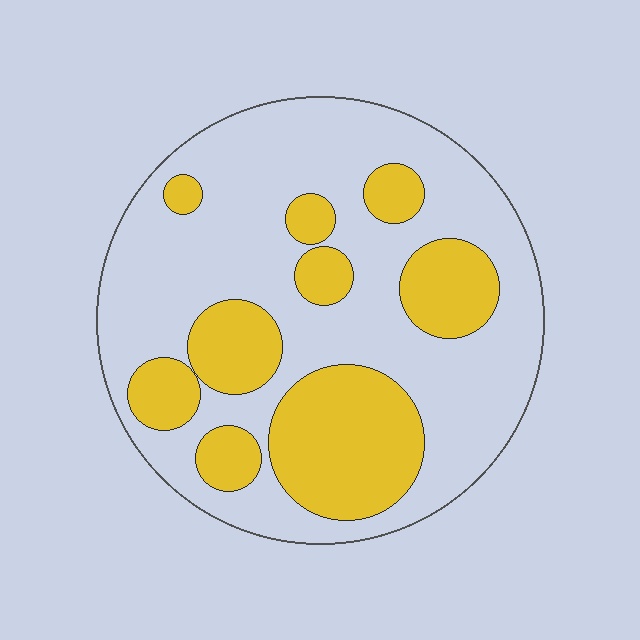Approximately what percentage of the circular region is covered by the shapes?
Approximately 35%.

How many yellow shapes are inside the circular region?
9.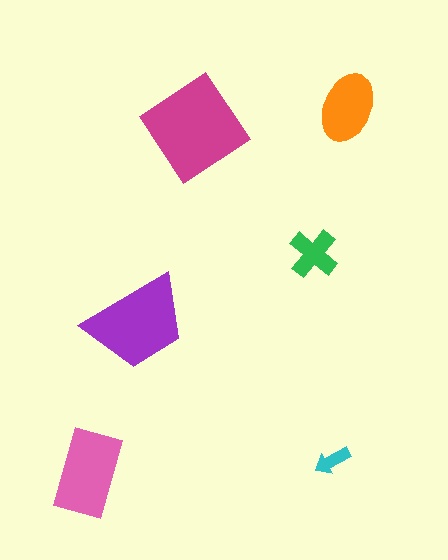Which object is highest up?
The orange ellipse is topmost.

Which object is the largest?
The magenta diamond.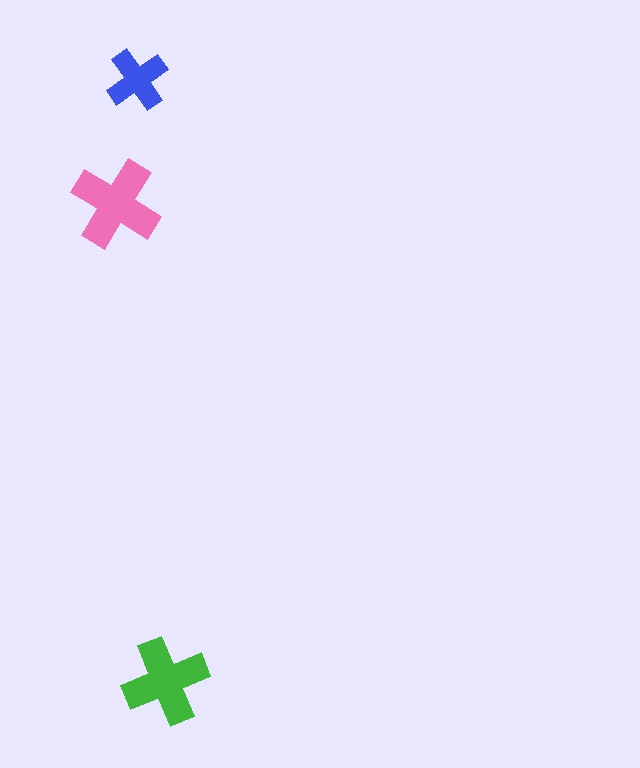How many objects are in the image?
There are 3 objects in the image.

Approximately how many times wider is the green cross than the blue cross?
About 1.5 times wider.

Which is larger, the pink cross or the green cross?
The pink one.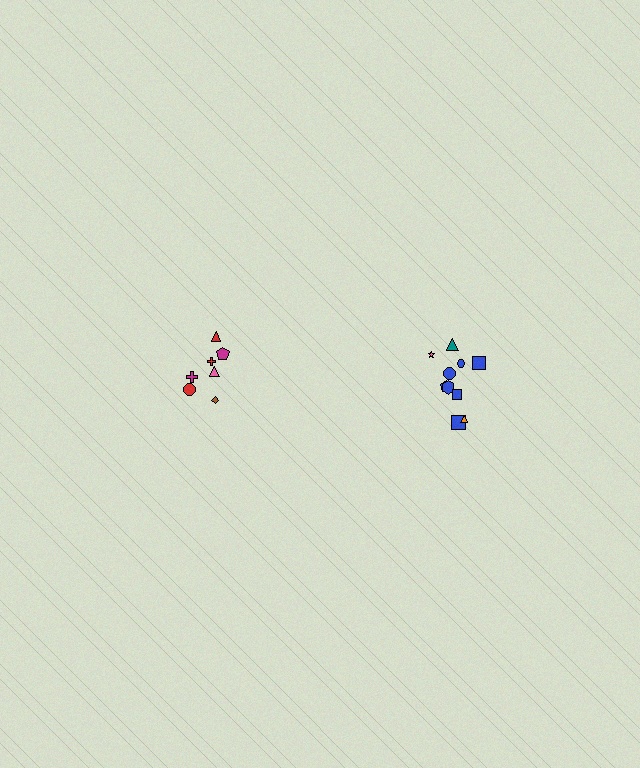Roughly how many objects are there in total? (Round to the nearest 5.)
Roughly 15 objects in total.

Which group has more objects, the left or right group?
The right group.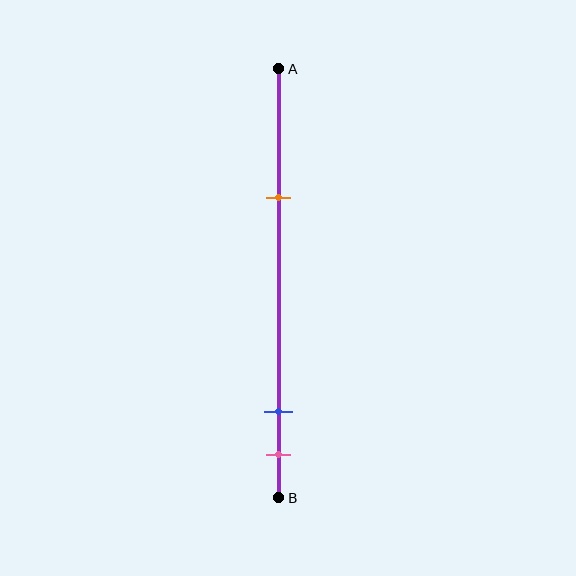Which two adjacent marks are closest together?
The blue and pink marks are the closest adjacent pair.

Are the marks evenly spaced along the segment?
No, the marks are not evenly spaced.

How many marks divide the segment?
There are 3 marks dividing the segment.